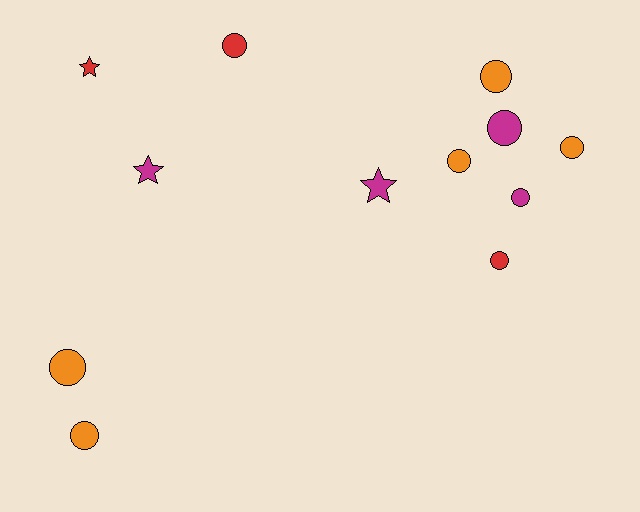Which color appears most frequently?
Orange, with 5 objects.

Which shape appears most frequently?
Circle, with 9 objects.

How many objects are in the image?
There are 12 objects.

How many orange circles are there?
There are 5 orange circles.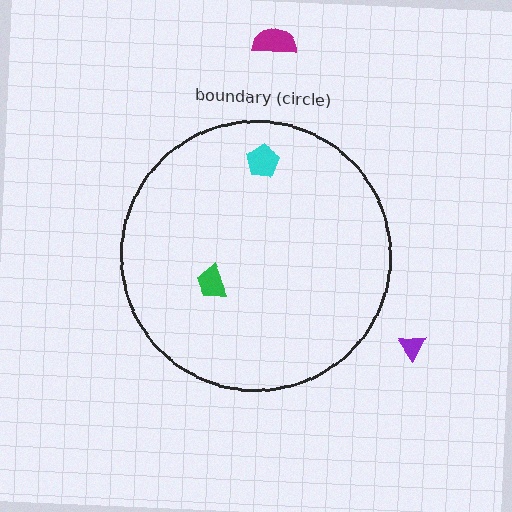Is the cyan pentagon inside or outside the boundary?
Inside.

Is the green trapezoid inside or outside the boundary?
Inside.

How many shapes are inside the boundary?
2 inside, 2 outside.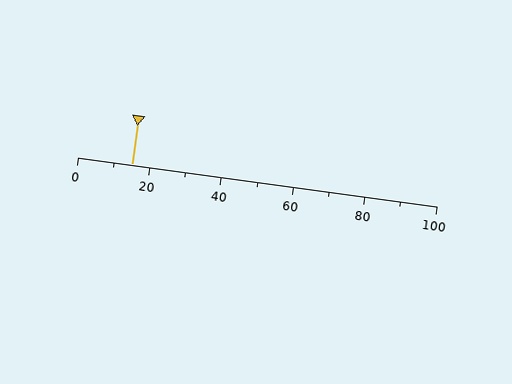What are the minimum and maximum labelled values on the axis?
The axis runs from 0 to 100.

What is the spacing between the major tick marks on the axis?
The major ticks are spaced 20 apart.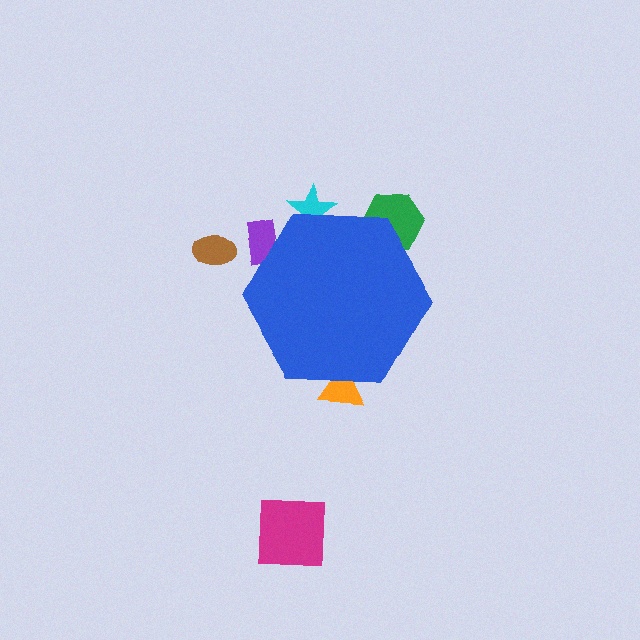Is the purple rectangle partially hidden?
Yes, the purple rectangle is partially hidden behind the blue hexagon.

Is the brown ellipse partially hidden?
No, the brown ellipse is fully visible.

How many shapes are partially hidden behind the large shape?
4 shapes are partially hidden.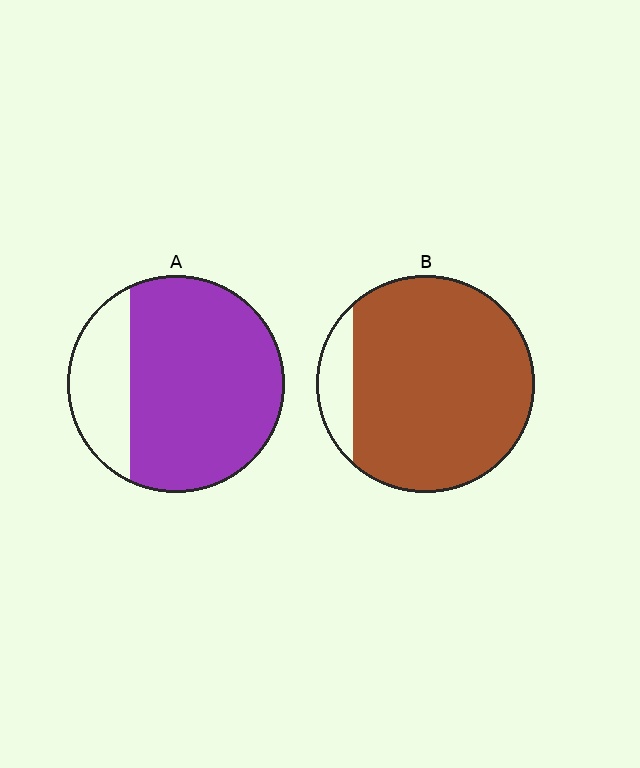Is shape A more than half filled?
Yes.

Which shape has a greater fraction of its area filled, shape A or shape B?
Shape B.